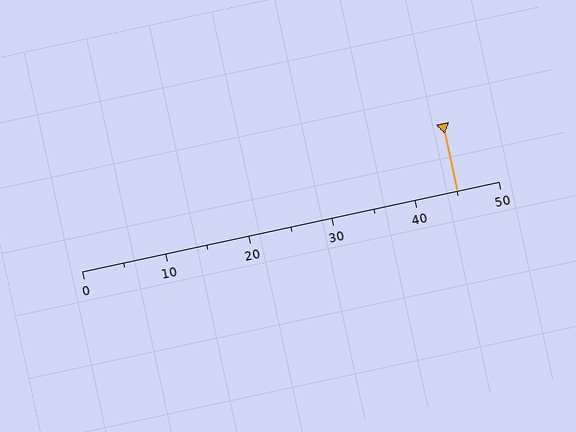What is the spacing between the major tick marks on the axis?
The major ticks are spaced 10 apart.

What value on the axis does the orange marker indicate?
The marker indicates approximately 45.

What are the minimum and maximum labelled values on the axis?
The axis runs from 0 to 50.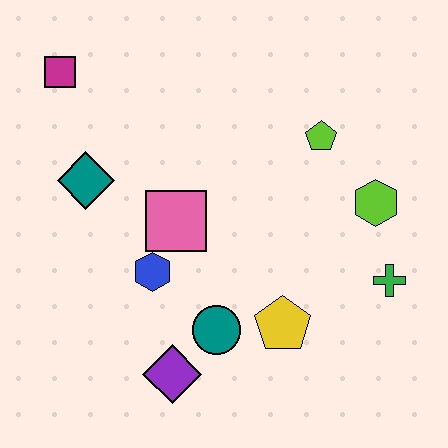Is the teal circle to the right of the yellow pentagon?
No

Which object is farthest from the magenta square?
The green cross is farthest from the magenta square.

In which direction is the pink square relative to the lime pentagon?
The pink square is to the left of the lime pentagon.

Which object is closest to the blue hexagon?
The pink square is closest to the blue hexagon.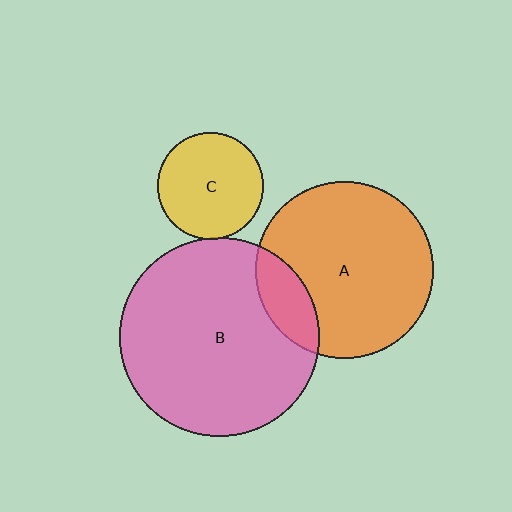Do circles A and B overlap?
Yes.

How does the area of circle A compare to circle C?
Approximately 2.8 times.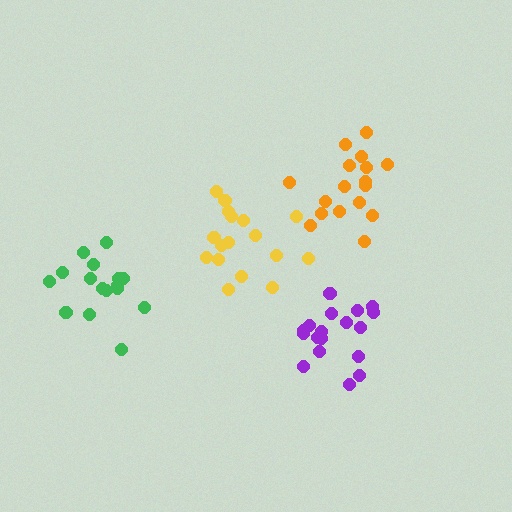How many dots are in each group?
Group 1: 18 dots, Group 2: 17 dots, Group 3: 17 dots, Group 4: 16 dots (68 total).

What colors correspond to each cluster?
The clusters are colored: purple, yellow, orange, green.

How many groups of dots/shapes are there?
There are 4 groups.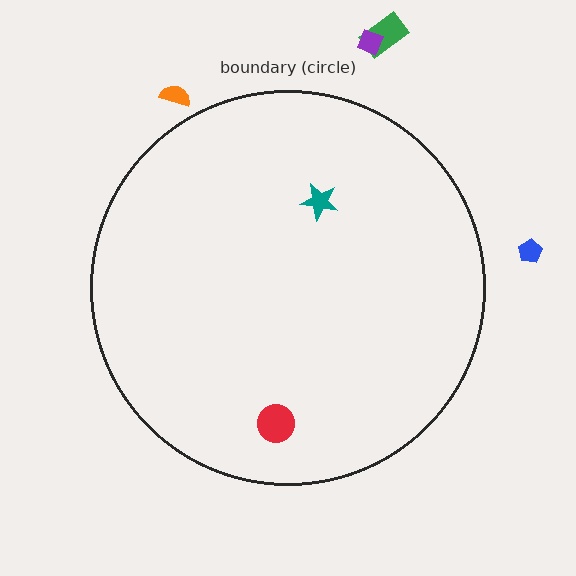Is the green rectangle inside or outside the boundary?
Outside.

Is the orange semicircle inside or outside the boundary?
Outside.